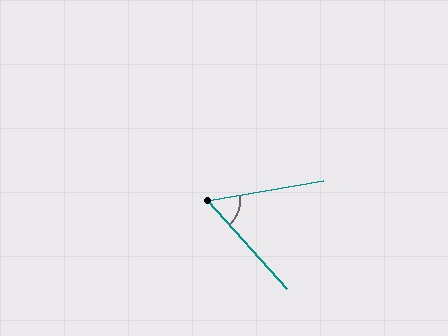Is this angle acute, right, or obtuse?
It is acute.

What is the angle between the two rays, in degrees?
Approximately 58 degrees.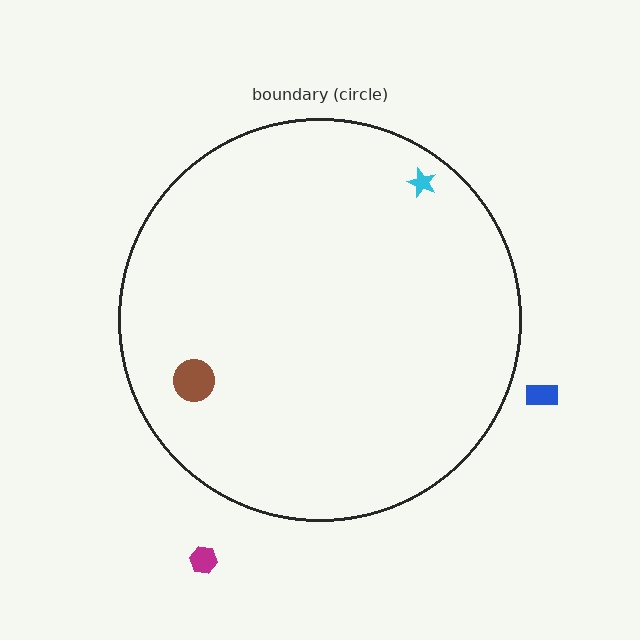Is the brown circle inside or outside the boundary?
Inside.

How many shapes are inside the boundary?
2 inside, 2 outside.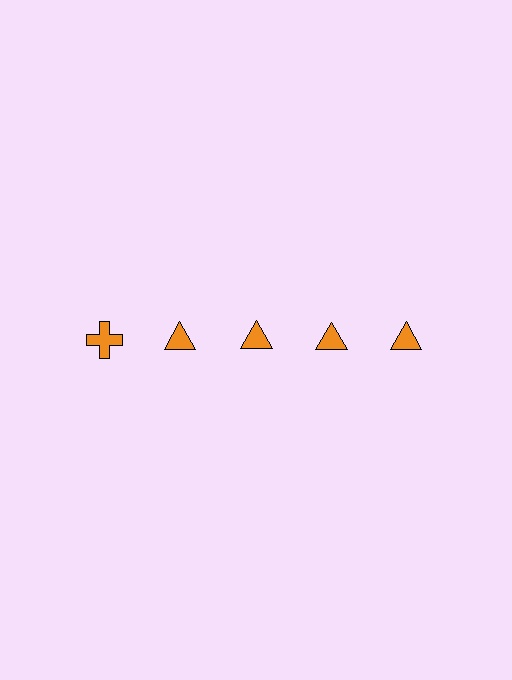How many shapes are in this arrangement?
There are 5 shapes arranged in a grid pattern.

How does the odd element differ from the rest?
It has a different shape: cross instead of triangle.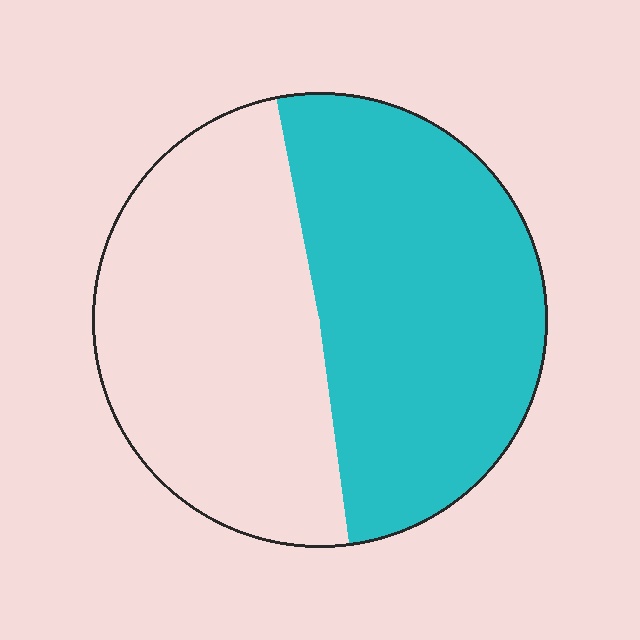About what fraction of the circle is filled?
About one half (1/2).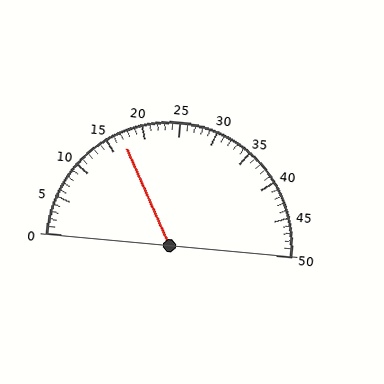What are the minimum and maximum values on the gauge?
The gauge ranges from 0 to 50.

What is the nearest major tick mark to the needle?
The nearest major tick mark is 15.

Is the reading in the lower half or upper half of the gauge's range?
The reading is in the lower half of the range (0 to 50).